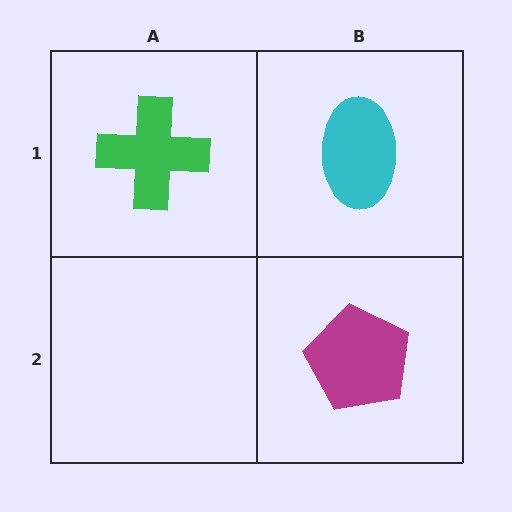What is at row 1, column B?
A cyan ellipse.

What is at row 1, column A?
A green cross.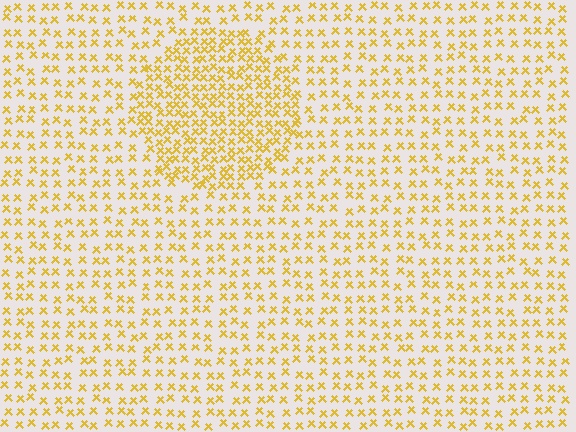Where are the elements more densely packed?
The elements are more densely packed inside the circle boundary.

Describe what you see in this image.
The image contains small yellow elements arranged at two different densities. A circle-shaped region is visible where the elements are more densely packed than the surrounding area.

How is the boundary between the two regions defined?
The boundary is defined by a change in element density (approximately 1.9x ratio). All elements are the same color, size, and shape.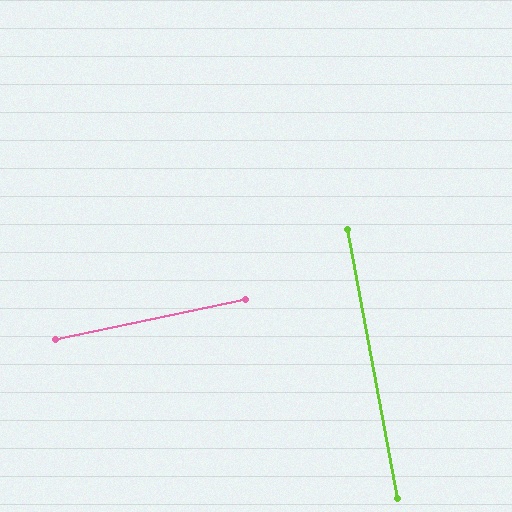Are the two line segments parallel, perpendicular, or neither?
Perpendicular — they meet at approximately 89°.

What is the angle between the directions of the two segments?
Approximately 89 degrees.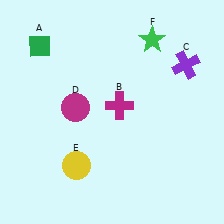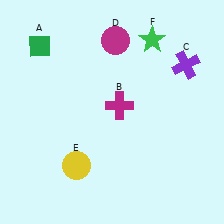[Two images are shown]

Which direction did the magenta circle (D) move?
The magenta circle (D) moved up.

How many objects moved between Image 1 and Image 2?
1 object moved between the two images.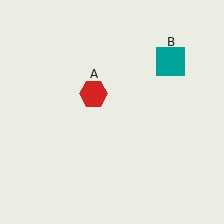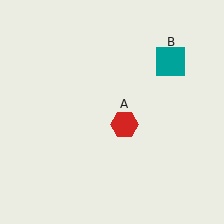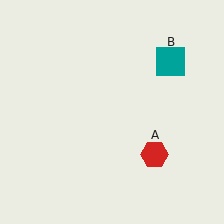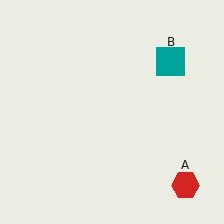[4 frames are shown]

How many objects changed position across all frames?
1 object changed position: red hexagon (object A).